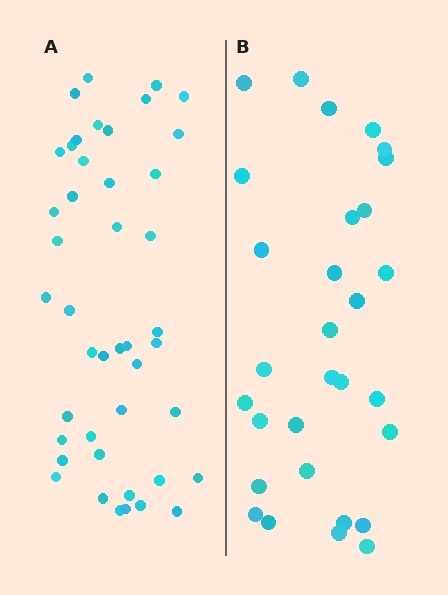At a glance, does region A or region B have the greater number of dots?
Region A (the left region) has more dots.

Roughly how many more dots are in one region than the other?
Region A has approximately 15 more dots than region B.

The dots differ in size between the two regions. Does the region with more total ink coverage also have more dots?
No. Region B has more total ink coverage because its dots are larger, but region A actually contains more individual dots. Total area can be misleading — the number of items is what matters here.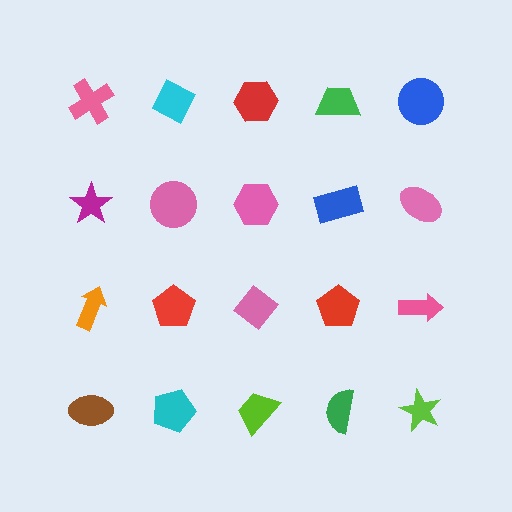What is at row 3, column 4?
A red pentagon.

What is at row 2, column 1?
A magenta star.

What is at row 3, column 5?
A pink arrow.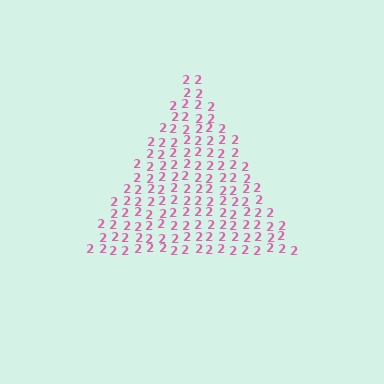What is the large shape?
The large shape is a triangle.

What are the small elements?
The small elements are digit 2's.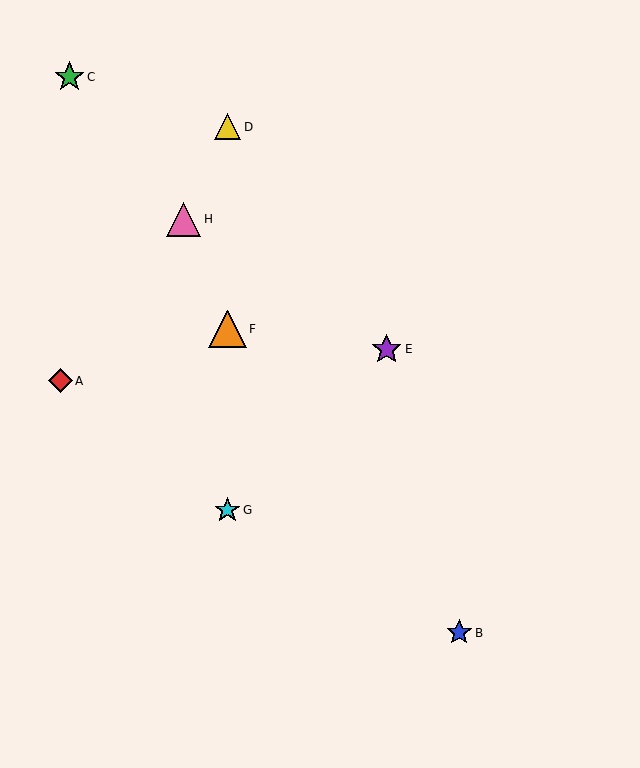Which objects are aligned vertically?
Objects D, F, G are aligned vertically.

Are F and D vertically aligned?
Yes, both are at x≈227.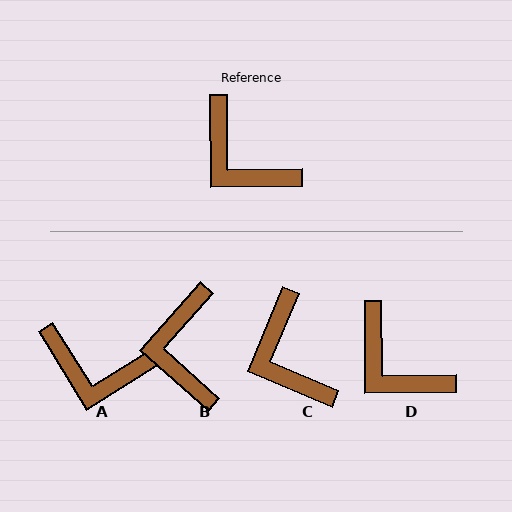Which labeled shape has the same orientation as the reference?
D.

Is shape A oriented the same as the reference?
No, it is off by about 31 degrees.